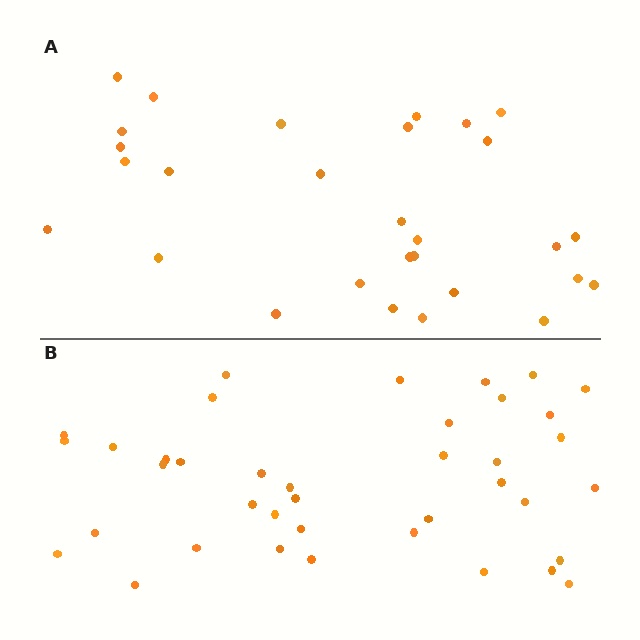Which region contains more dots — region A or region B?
Region B (the bottom region) has more dots.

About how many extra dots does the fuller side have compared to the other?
Region B has roughly 10 or so more dots than region A.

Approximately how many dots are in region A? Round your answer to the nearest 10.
About 30 dots. (The exact count is 29, which rounds to 30.)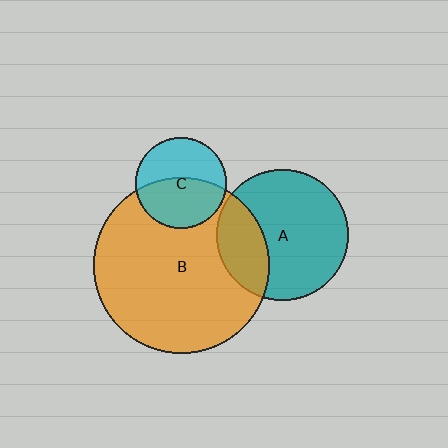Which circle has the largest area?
Circle B (orange).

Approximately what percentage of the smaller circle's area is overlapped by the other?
Approximately 50%.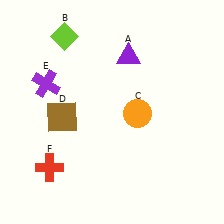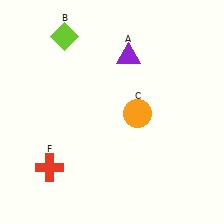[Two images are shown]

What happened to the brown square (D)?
The brown square (D) was removed in Image 2. It was in the bottom-left area of Image 1.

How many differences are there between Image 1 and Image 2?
There are 2 differences between the two images.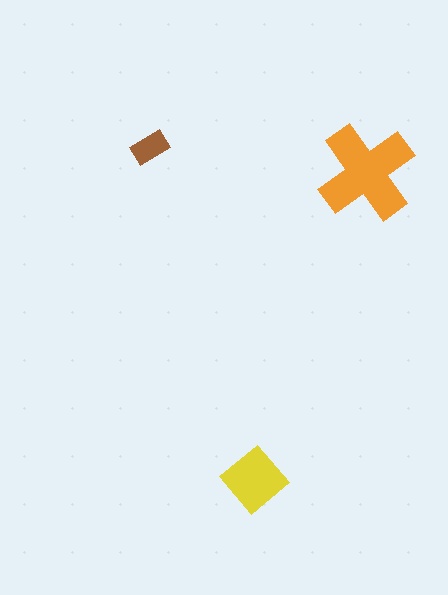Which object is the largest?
The orange cross.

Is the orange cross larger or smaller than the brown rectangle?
Larger.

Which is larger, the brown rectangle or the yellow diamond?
The yellow diamond.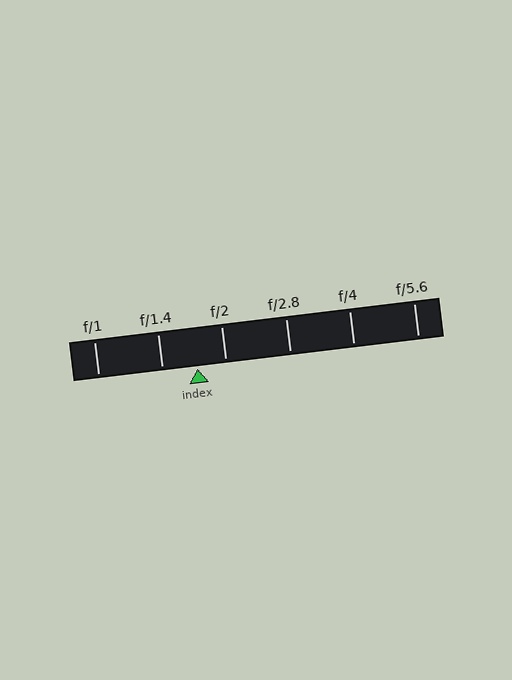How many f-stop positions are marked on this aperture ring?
There are 6 f-stop positions marked.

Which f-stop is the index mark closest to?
The index mark is closest to f/2.